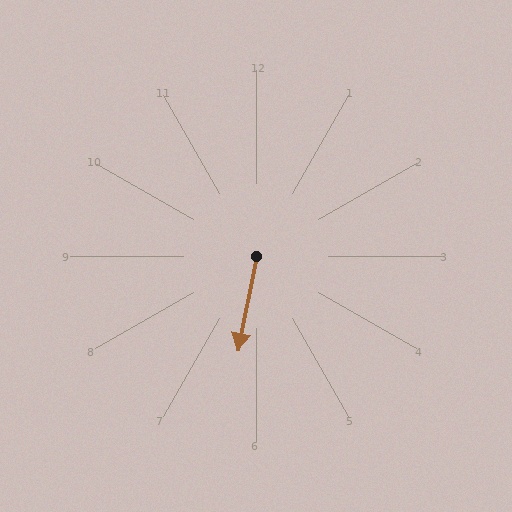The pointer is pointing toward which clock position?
Roughly 6 o'clock.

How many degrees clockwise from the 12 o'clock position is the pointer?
Approximately 191 degrees.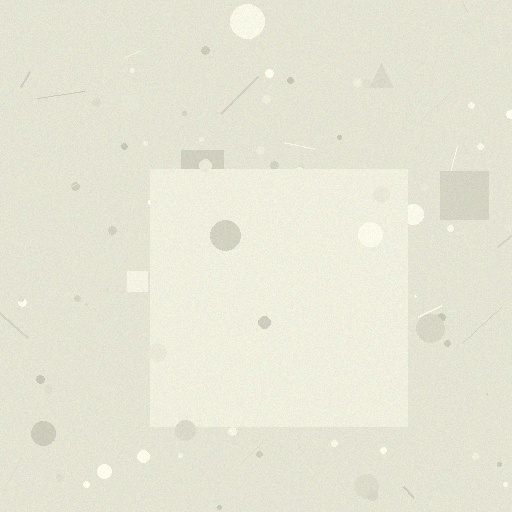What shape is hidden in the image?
A square is hidden in the image.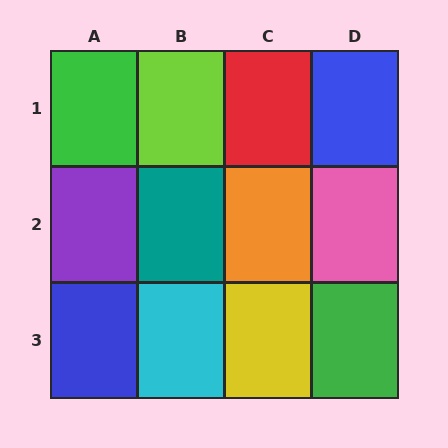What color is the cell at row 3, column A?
Blue.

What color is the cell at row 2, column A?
Purple.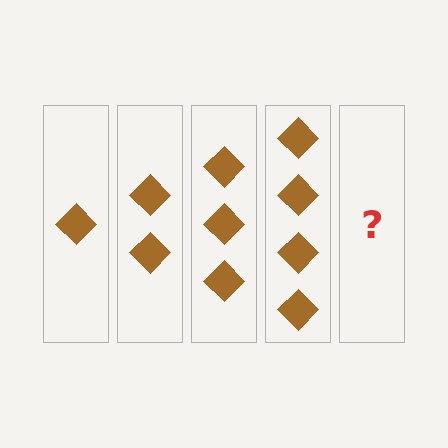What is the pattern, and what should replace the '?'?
The pattern is that each step adds one more diamond. The '?' should be 5 diamonds.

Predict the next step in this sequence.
The next step is 5 diamonds.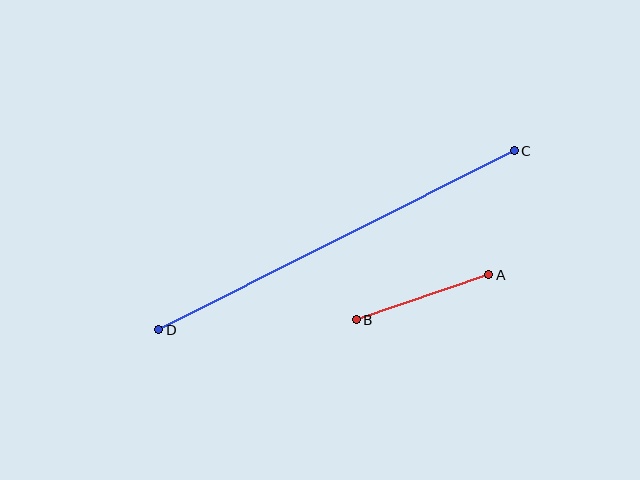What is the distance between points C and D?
The distance is approximately 398 pixels.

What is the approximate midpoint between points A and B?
The midpoint is at approximately (423, 297) pixels.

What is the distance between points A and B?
The distance is approximately 140 pixels.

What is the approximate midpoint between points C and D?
The midpoint is at approximately (337, 240) pixels.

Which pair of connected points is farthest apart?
Points C and D are farthest apart.